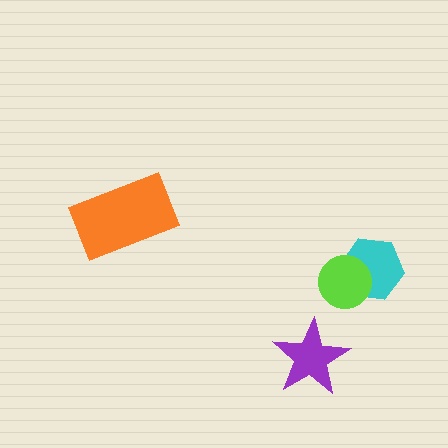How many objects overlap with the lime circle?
1 object overlaps with the lime circle.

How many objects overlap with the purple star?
0 objects overlap with the purple star.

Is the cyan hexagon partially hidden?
Yes, it is partially covered by another shape.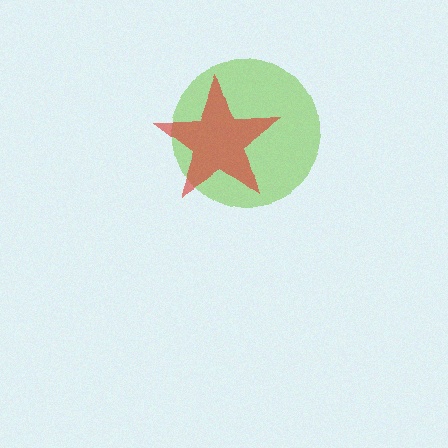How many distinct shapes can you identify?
There are 2 distinct shapes: a lime circle, a red star.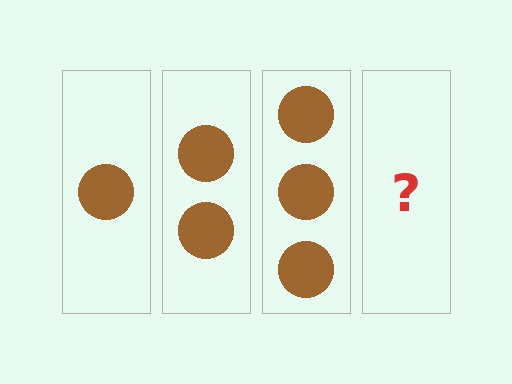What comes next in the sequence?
The next element should be 4 circles.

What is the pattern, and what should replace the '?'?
The pattern is that each step adds one more circle. The '?' should be 4 circles.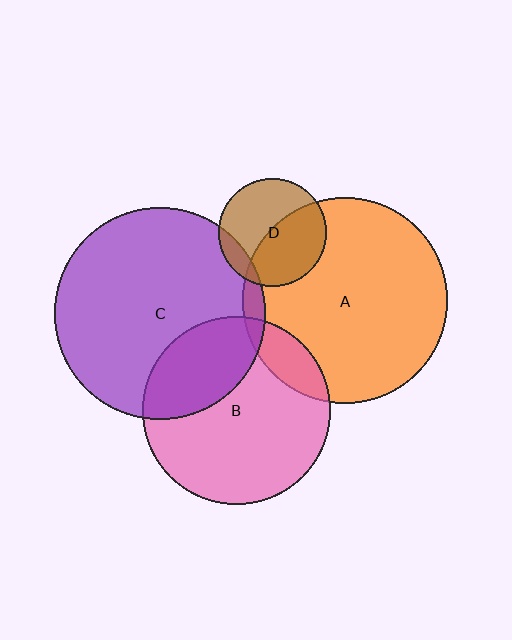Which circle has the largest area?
Circle C (purple).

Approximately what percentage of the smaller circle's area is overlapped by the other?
Approximately 50%.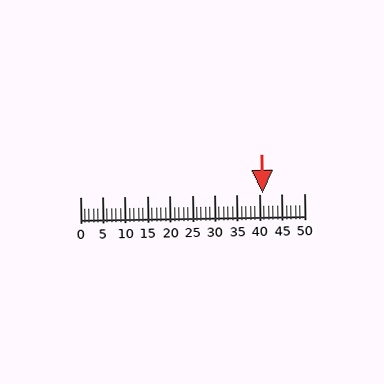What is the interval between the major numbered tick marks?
The major tick marks are spaced 5 units apart.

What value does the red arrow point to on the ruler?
The red arrow points to approximately 41.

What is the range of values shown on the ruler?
The ruler shows values from 0 to 50.